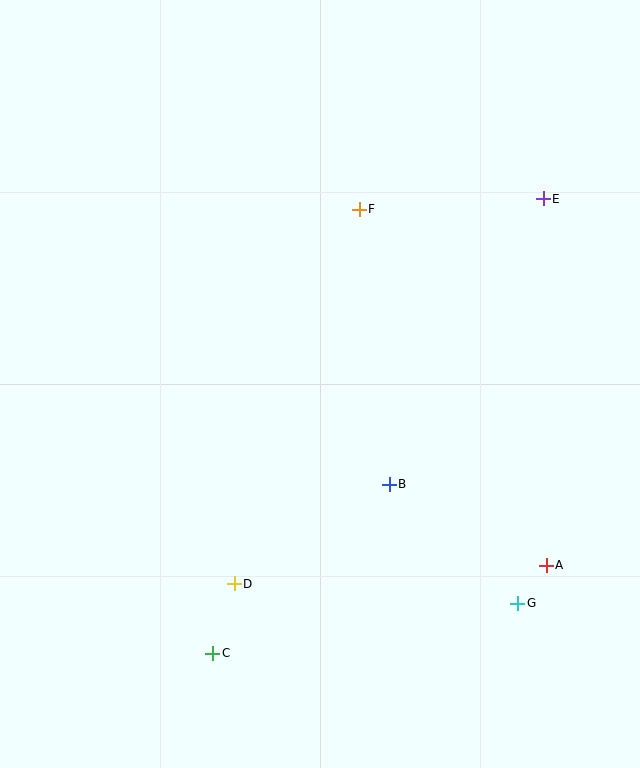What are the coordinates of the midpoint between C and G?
The midpoint between C and G is at (365, 628).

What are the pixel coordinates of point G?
Point G is at (518, 603).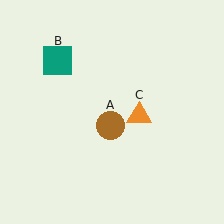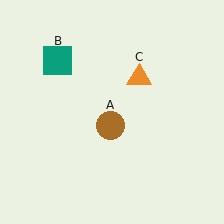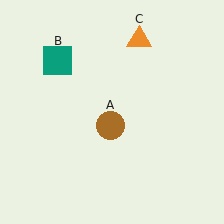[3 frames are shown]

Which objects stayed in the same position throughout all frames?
Brown circle (object A) and teal square (object B) remained stationary.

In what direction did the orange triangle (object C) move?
The orange triangle (object C) moved up.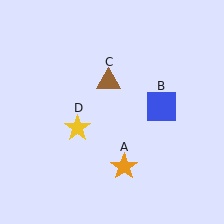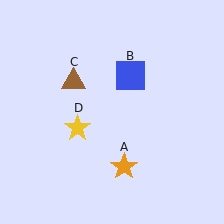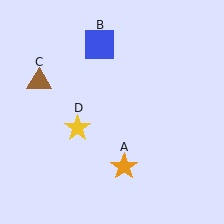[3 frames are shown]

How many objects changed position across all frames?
2 objects changed position: blue square (object B), brown triangle (object C).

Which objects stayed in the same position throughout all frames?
Orange star (object A) and yellow star (object D) remained stationary.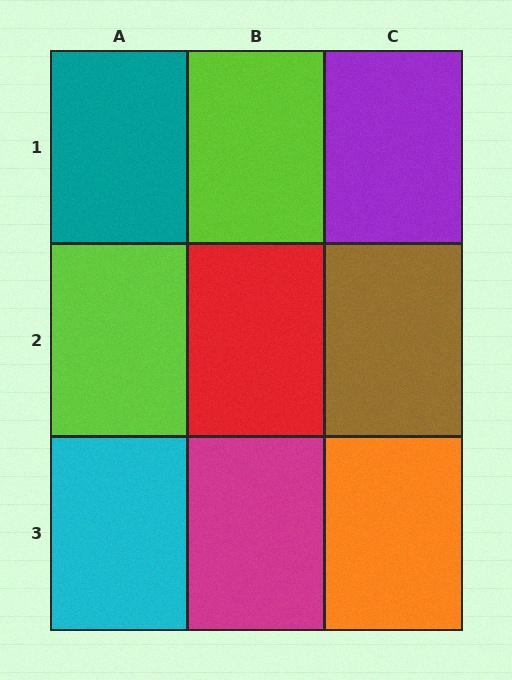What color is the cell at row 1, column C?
Purple.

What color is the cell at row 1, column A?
Teal.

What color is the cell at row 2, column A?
Lime.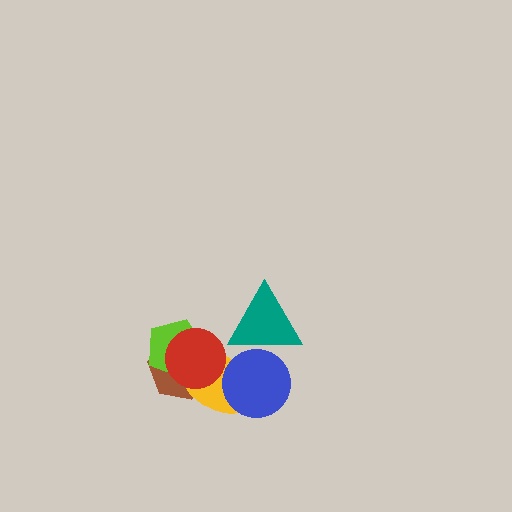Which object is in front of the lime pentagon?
The red circle is in front of the lime pentagon.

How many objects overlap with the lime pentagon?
3 objects overlap with the lime pentagon.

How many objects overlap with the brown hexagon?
3 objects overlap with the brown hexagon.